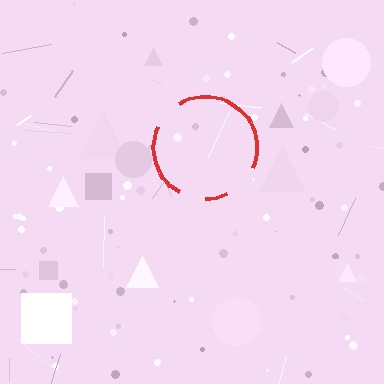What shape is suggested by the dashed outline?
The dashed outline suggests a circle.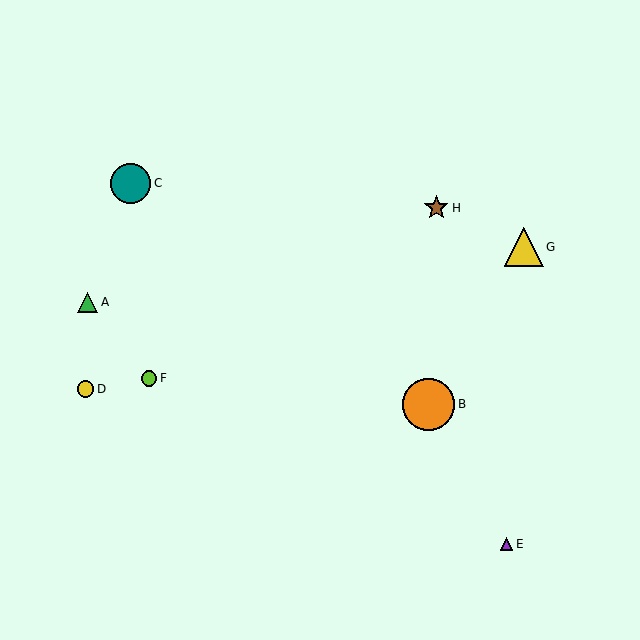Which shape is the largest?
The orange circle (labeled B) is the largest.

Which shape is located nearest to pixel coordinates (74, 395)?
The yellow circle (labeled D) at (86, 389) is nearest to that location.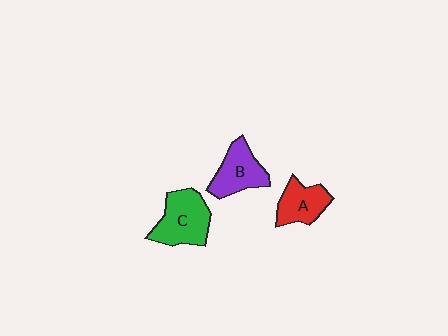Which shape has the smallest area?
Shape A (red).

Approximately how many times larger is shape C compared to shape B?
Approximately 1.2 times.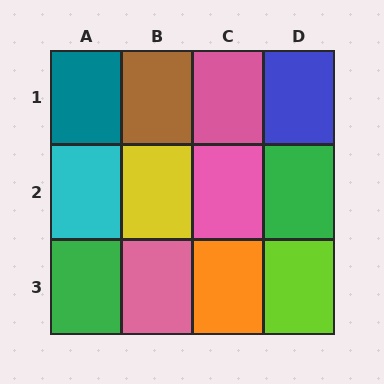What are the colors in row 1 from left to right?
Teal, brown, pink, blue.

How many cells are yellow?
1 cell is yellow.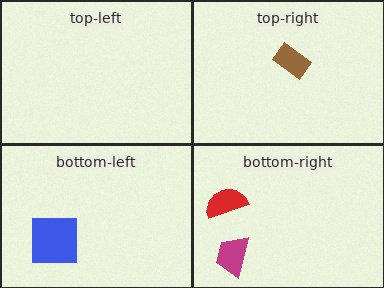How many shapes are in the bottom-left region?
1.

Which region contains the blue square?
The bottom-left region.